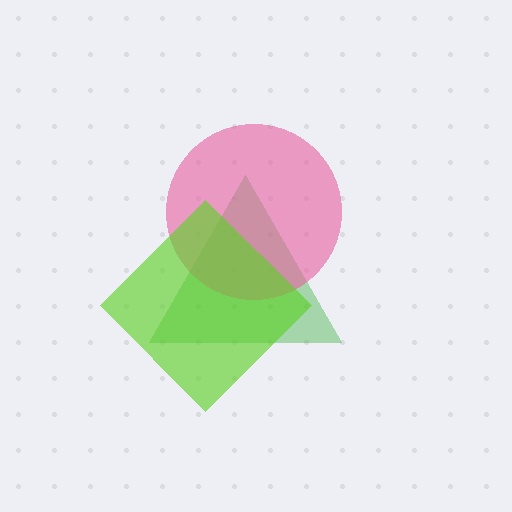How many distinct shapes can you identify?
There are 3 distinct shapes: a green triangle, a pink circle, a lime diamond.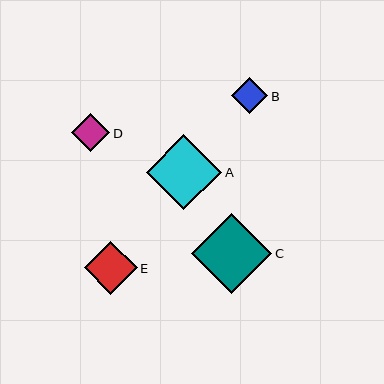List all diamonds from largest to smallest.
From largest to smallest: C, A, E, D, B.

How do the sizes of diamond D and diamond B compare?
Diamond D and diamond B are approximately the same size.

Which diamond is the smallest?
Diamond B is the smallest with a size of approximately 36 pixels.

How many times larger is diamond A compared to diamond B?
Diamond A is approximately 2.1 times the size of diamond B.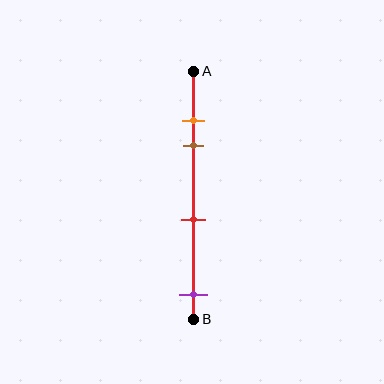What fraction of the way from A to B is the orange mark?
The orange mark is approximately 20% (0.2) of the way from A to B.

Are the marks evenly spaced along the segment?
No, the marks are not evenly spaced.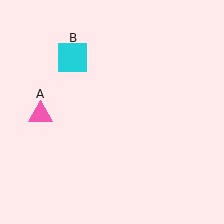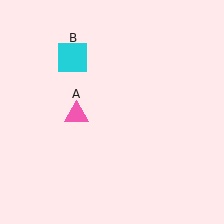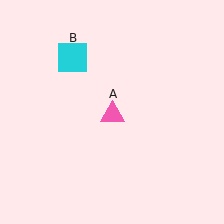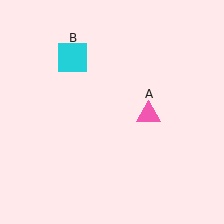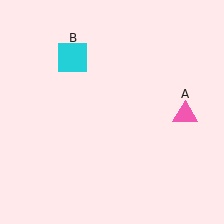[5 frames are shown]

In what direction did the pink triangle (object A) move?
The pink triangle (object A) moved right.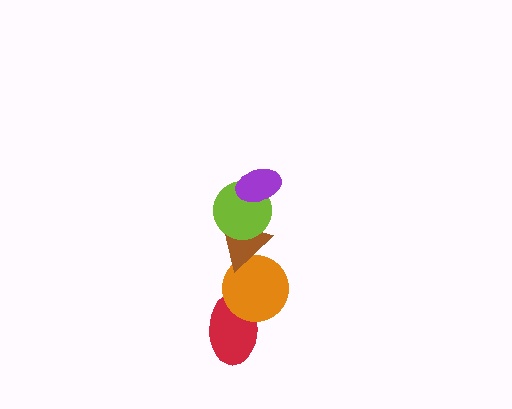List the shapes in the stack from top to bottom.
From top to bottom: the purple ellipse, the lime circle, the brown triangle, the orange circle, the red ellipse.